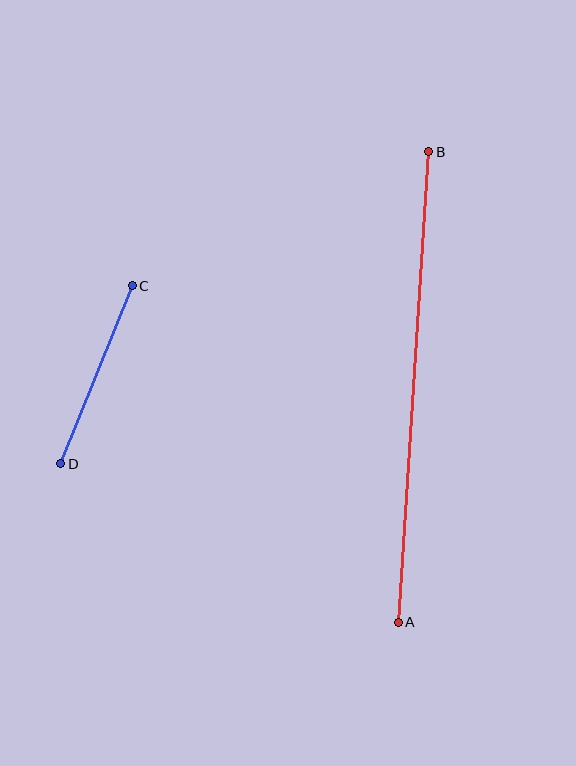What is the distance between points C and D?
The distance is approximately 192 pixels.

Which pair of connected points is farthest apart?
Points A and B are farthest apart.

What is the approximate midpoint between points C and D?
The midpoint is at approximately (97, 375) pixels.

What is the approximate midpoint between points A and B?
The midpoint is at approximately (414, 387) pixels.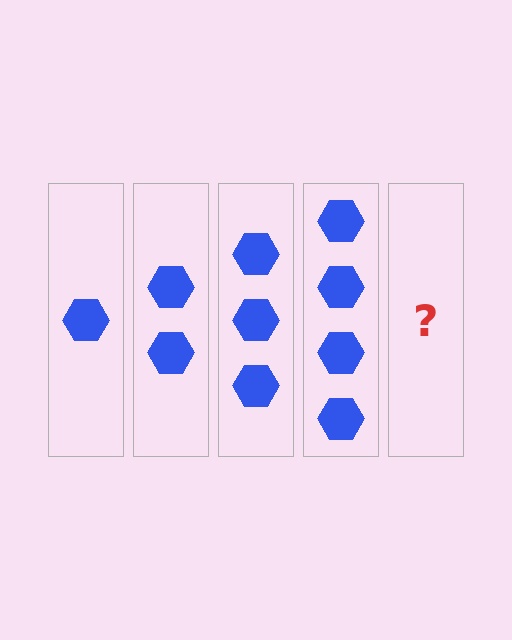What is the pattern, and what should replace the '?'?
The pattern is that each step adds one more hexagon. The '?' should be 5 hexagons.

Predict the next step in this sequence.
The next step is 5 hexagons.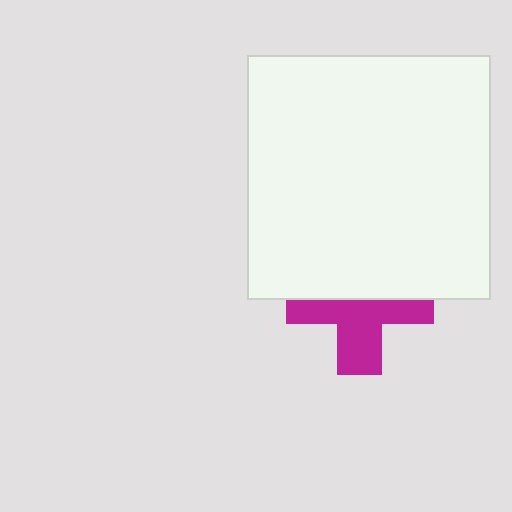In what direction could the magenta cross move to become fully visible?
The magenta cross could move down. That would shift it out from behind the white square entirely.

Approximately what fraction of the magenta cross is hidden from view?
Roughly 47% of the magenta cross is hidden behind the white square.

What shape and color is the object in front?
The object in front is a white square.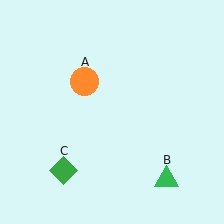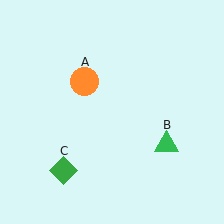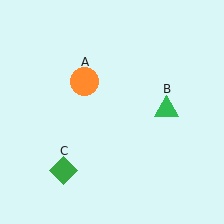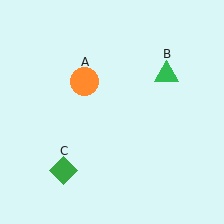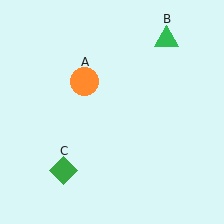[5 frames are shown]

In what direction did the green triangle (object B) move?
The green triangle (object B) moved up.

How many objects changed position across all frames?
1 object changed position: green triangle (object B).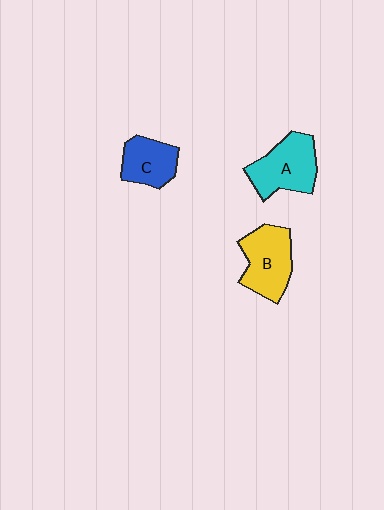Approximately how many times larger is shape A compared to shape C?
Approximately 1.4 times.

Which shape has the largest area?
Shape A (cyan).